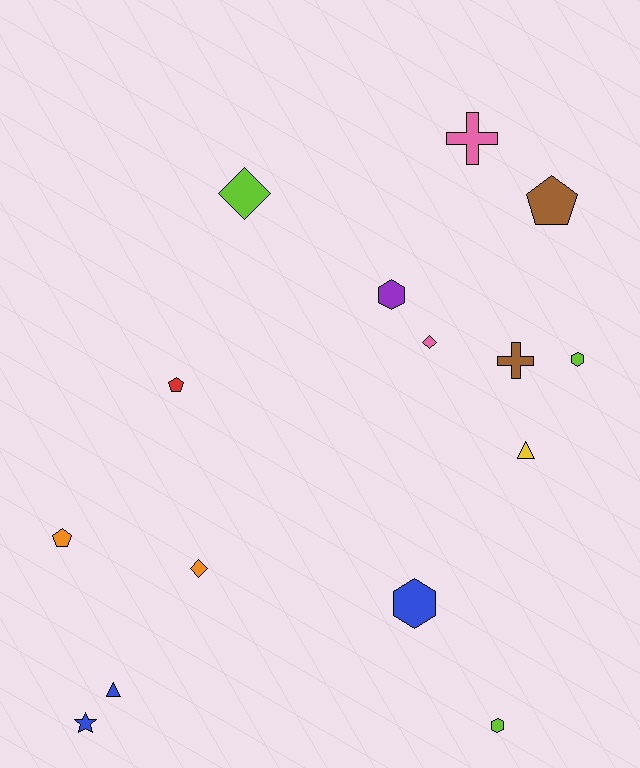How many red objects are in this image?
There is 1 red object.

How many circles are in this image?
There are no circles.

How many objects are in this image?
There are 15 objects.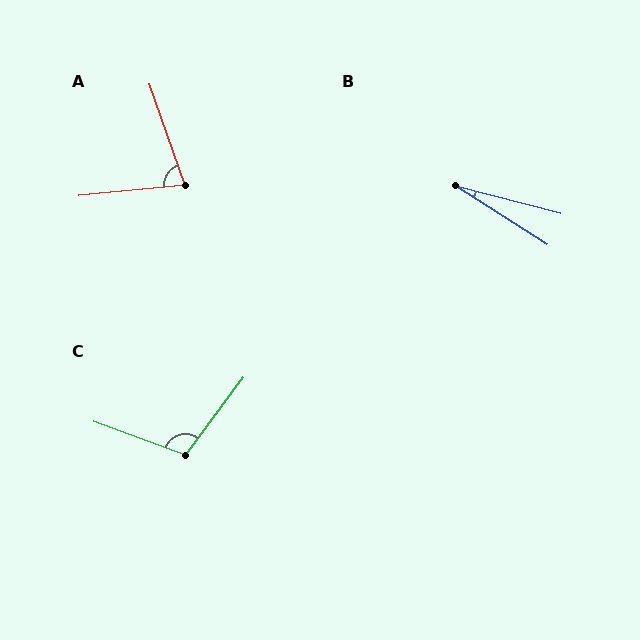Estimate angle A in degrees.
Approximately 76 degrees.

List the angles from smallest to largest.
B (18°), A (76°), C (107°).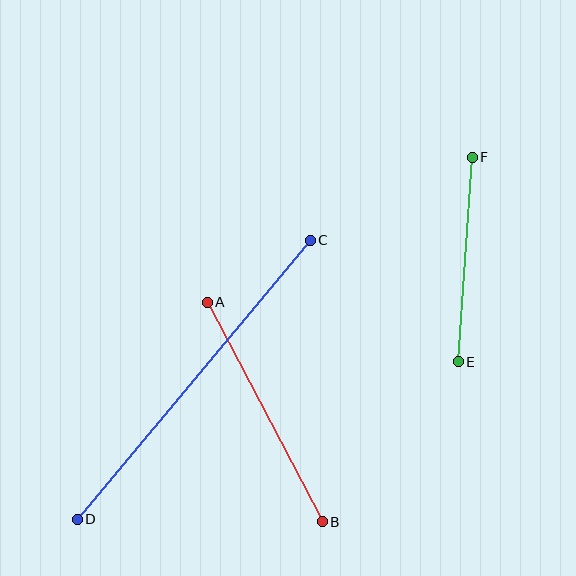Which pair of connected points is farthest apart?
Points C and D are farthest apart.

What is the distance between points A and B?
The distance is approximately 248 pixels.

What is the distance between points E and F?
The distance is approximately 205 pixels.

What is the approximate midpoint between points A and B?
The midpoint is at approximately (265, 412) pixels.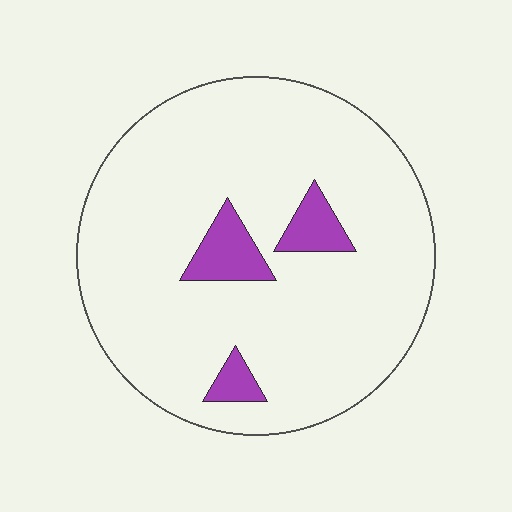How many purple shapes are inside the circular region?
3.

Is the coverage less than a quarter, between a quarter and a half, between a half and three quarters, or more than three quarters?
Less than a quarter.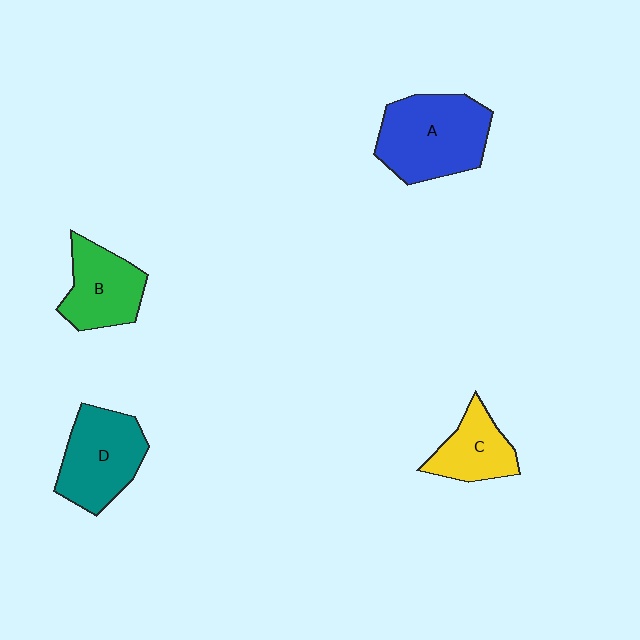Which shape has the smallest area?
Shape C (yellow).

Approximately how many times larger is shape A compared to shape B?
Approximately 1.5 times.